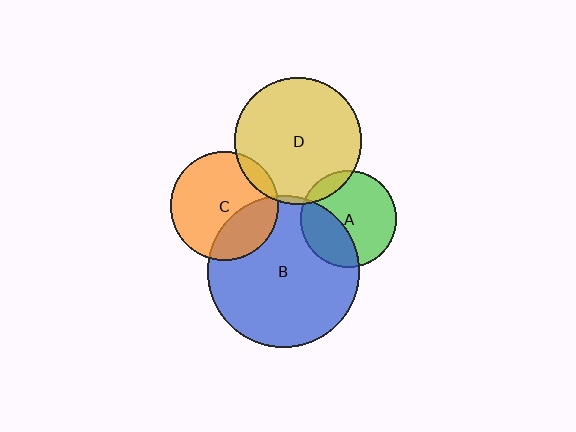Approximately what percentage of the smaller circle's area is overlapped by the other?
Approximately 35%.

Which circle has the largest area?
Circle B (blue).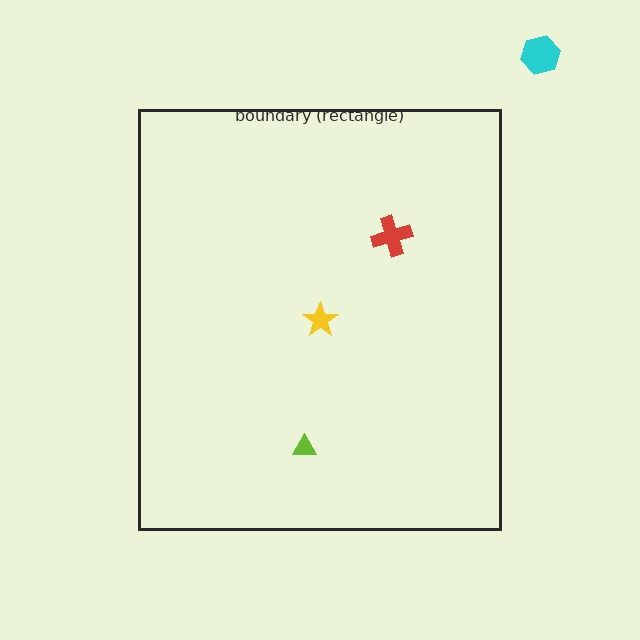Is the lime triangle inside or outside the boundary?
Inside.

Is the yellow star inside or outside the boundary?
Inside.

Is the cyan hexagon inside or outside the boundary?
Outside.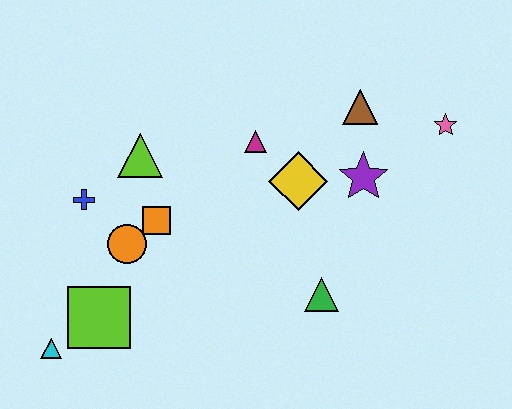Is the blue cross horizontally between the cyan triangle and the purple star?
Yes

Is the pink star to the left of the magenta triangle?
No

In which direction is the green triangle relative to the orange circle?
The green triangle is to the right of the orange circle.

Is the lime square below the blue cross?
Yes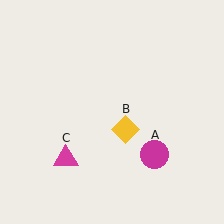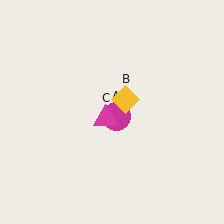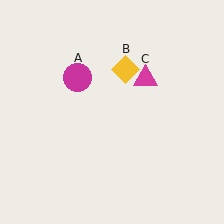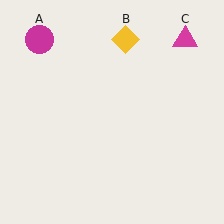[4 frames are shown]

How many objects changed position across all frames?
3 objects changed position: magenta circle (object A), yellow diamond (object B), magenta triangle (object C).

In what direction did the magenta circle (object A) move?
The magenta circle (object A) moved up and to the left.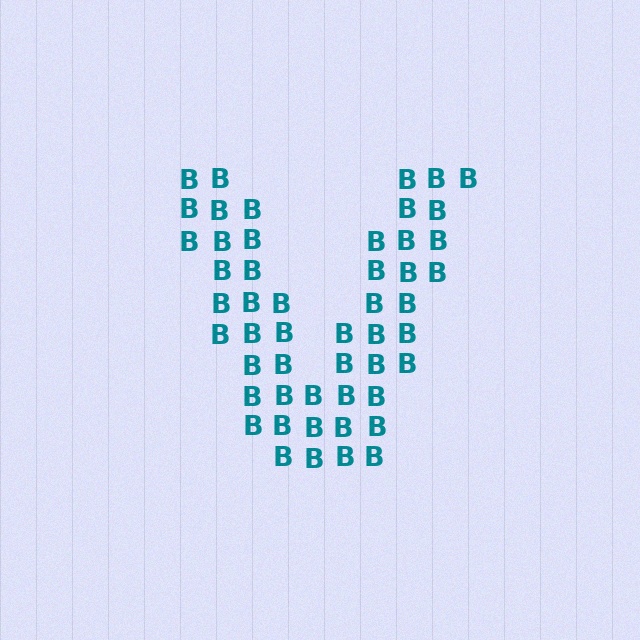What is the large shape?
The large shape is the letter V.